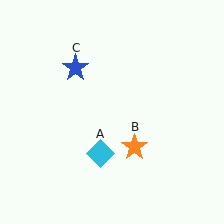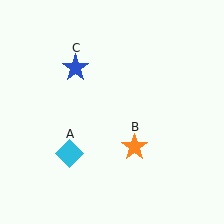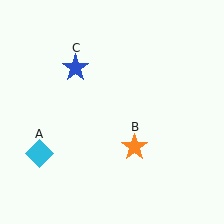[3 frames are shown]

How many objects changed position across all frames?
1 object changed position: cyan diamond (object A).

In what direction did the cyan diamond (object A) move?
The cyan diamond (object A) moved left.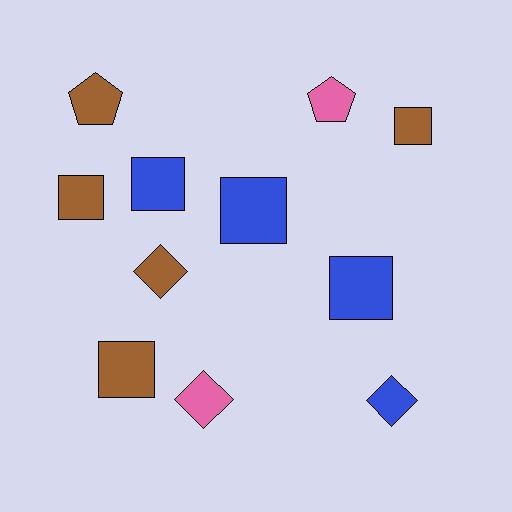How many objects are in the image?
There are 11 objects.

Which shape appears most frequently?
Square, with 6 objects.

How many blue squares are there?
There are 3 blue squares.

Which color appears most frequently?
Brown, with 5 objects.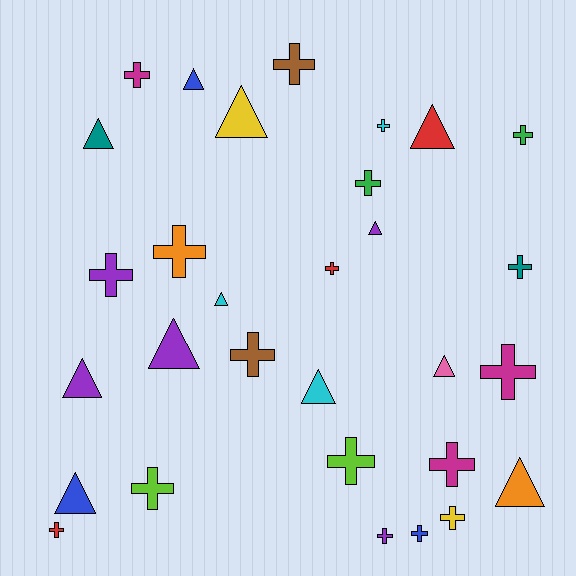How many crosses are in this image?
There are 18 crosses.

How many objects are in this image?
There are 30 objects.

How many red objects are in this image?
There are 3 red objects.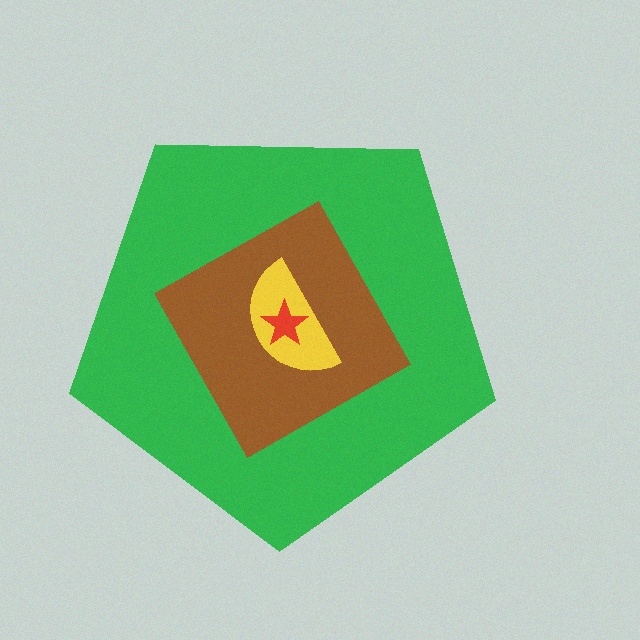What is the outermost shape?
The green pentagon.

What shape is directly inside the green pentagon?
The brown diamond.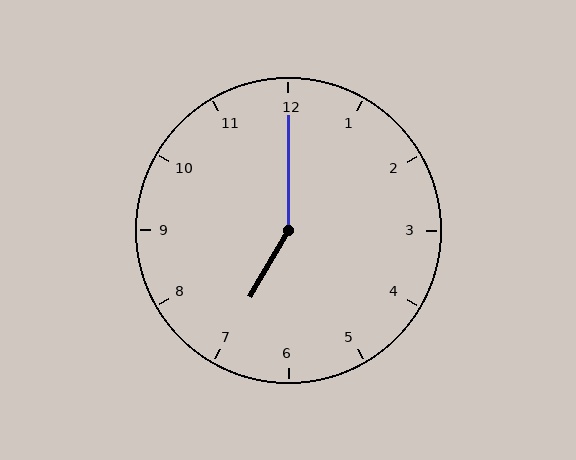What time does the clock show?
7:00.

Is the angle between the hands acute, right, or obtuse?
It is obtuse.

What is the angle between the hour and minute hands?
Approximately 150 degrees.